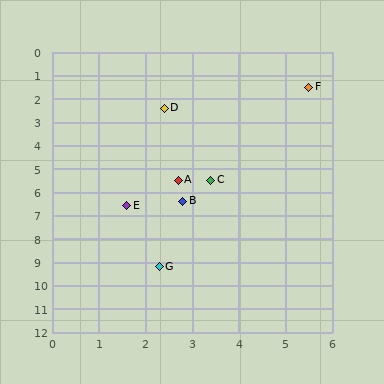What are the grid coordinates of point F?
Point F is at approximately (5.5, 1.5).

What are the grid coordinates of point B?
Point B is at approximately (2.8, 6.4).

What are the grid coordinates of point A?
Point A is at approximately (2.7, 5.5).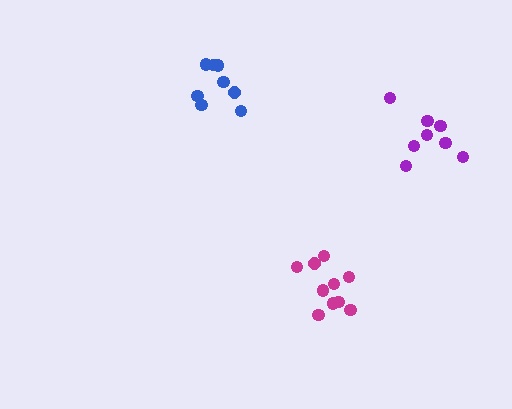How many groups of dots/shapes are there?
There are 3 groups.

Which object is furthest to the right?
The purple cluster is rightmost.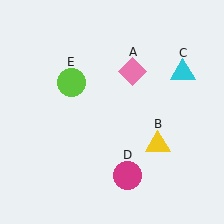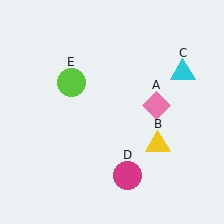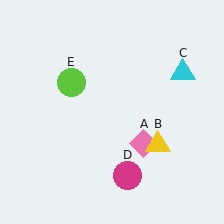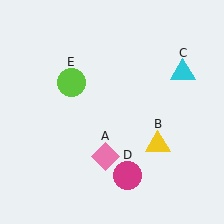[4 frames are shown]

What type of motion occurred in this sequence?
The pink diamond (object A) rotated clockwise around the center of the scene.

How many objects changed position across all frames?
1 object changed position: pink diamond (object A).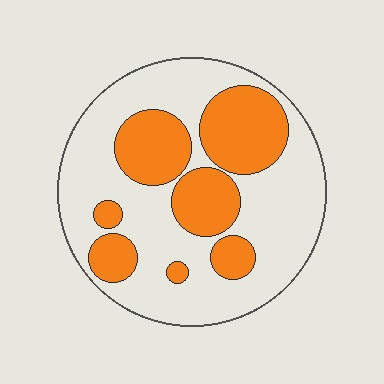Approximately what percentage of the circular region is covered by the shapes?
Approximately 35%.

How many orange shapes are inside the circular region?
7.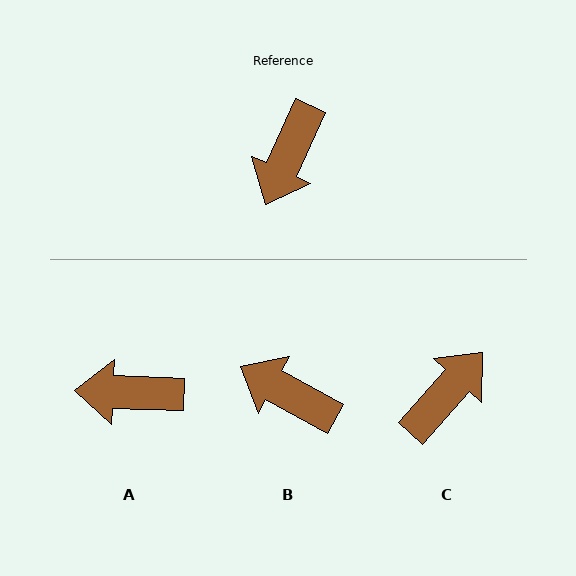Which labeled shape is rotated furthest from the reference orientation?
C, about 163 degrees away.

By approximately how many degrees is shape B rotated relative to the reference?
Approximately 94 degrees clockwise.